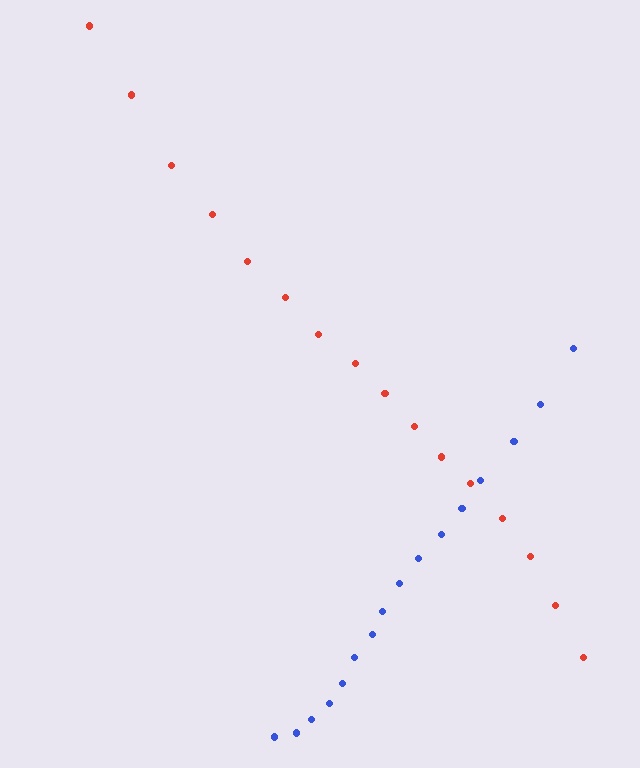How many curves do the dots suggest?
There are 2 distinct paths.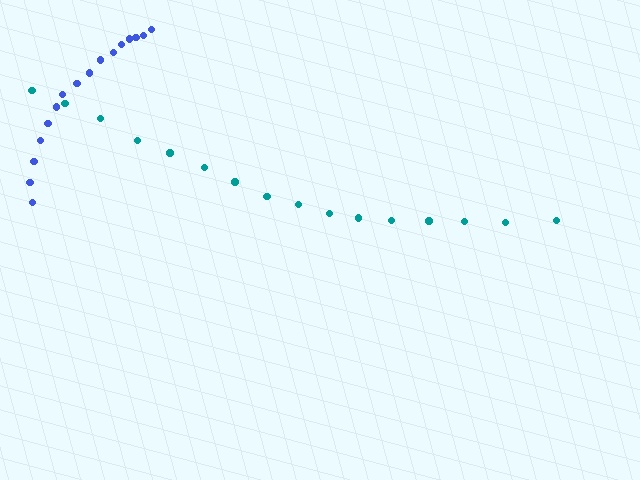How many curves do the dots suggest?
There are 2 distinct paths.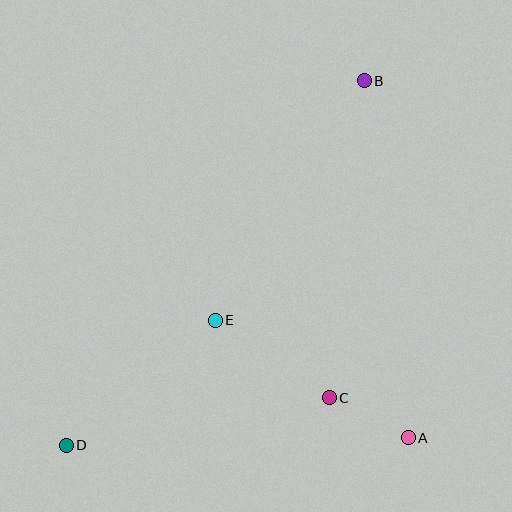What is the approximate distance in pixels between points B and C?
The distance between B and C is approximately 319 pixels.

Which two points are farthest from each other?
Points B and D are farthest from each other.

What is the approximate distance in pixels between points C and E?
The distance between C and E is approximately 138 pixels.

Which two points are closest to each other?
Points A and C are closest to each other.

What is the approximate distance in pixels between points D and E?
The distance between D and E is approximately 194 pixels.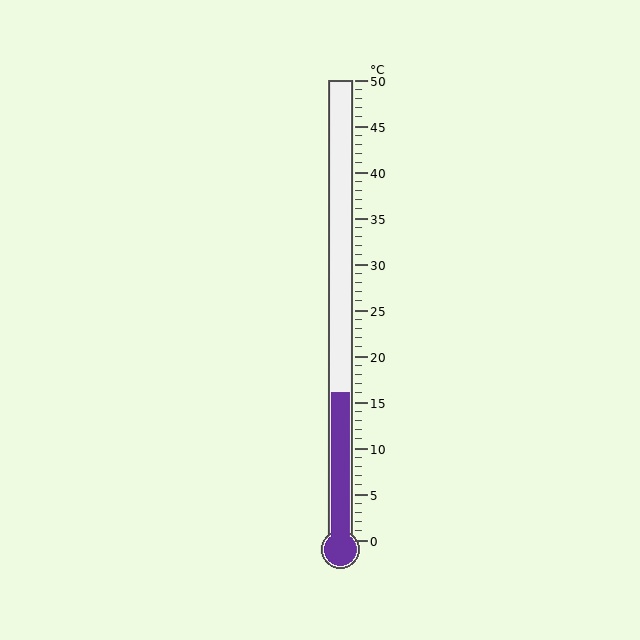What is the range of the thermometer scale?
The thermometer scale ranges from 0°C to 50°C.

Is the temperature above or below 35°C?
The temperature is below 35°C.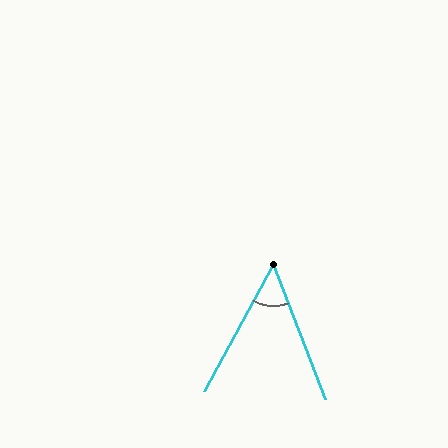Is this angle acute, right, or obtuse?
It is acute.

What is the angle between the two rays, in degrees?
Approximately 50 degrees.